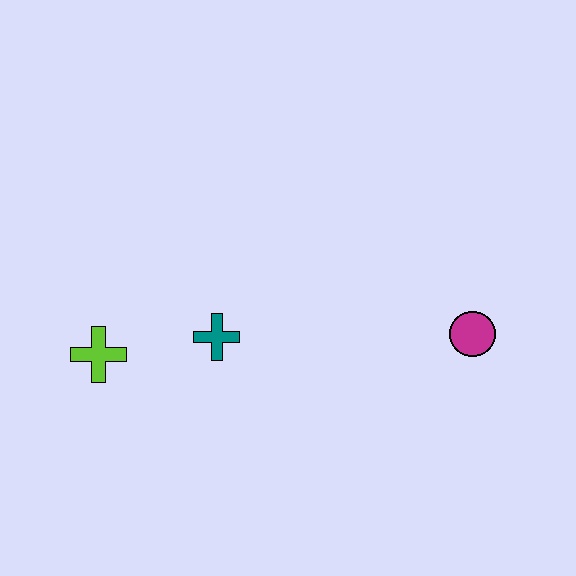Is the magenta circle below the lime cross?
No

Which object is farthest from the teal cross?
The magenta circle is farthest from the teal cross.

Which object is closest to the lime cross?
The teal cross is closest to the lime cross.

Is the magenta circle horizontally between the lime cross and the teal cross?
No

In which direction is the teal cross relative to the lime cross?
The teal cross is to the right of the lime cross.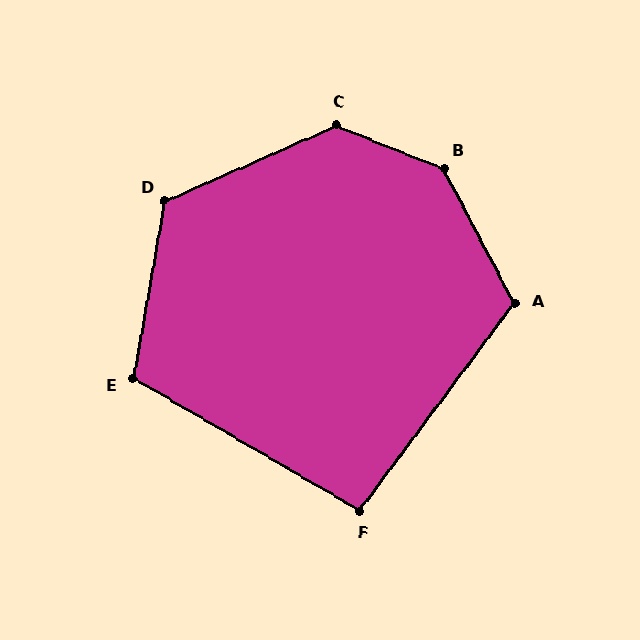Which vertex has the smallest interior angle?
F, at approximately 96 degrees.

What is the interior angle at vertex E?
Approximately 110 degrees (obtuse).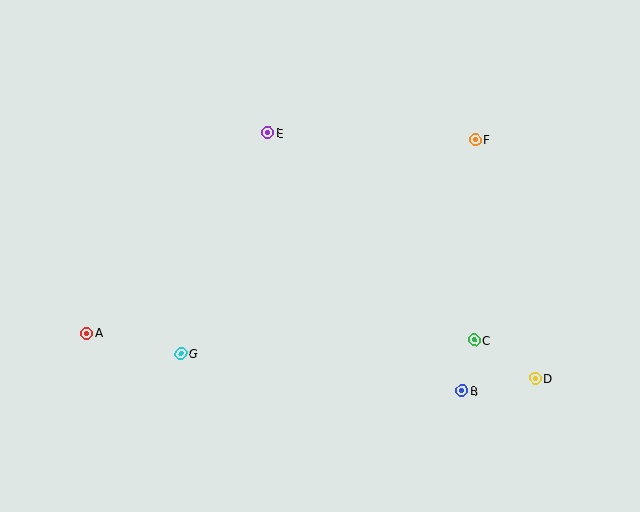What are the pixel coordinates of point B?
Point B is at (462, 391).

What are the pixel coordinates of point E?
Point E is at (268, 133).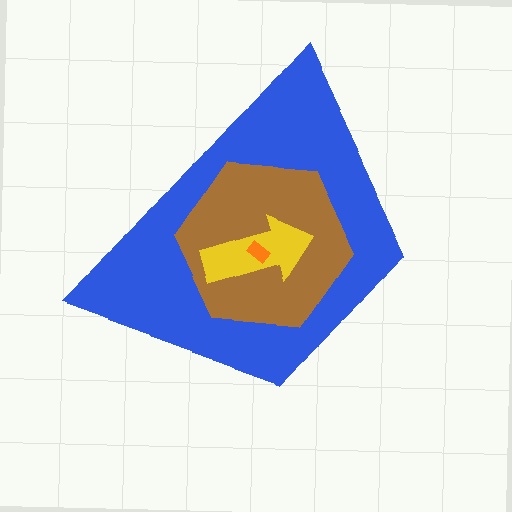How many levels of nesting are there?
4.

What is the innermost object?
The orange rectangle.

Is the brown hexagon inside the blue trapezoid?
Yes.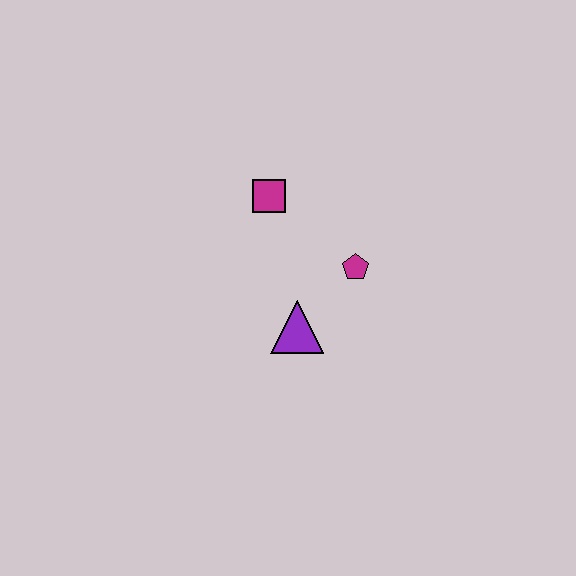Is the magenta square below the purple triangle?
No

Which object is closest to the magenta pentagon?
The purple triangle is closest to the magenta pentagon.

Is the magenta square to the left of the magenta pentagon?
Yes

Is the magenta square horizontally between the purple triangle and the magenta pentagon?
No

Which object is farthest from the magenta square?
The purple triangle is farthest from the magenta square.